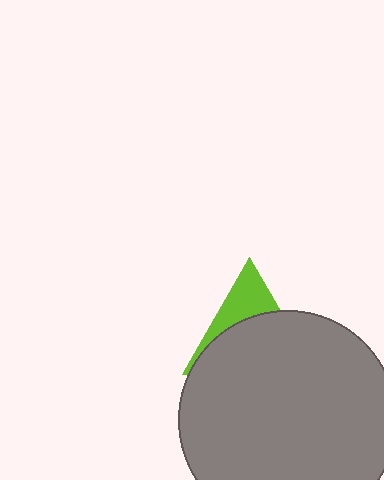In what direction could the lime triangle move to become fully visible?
The lime triangle could move up. That would shift it out from behind the gray circle entirely.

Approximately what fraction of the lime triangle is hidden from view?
Roughly 68% of the lime triangle is hidden behind the gray circle.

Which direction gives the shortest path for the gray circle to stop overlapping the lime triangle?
Moving down gives the shortest separation.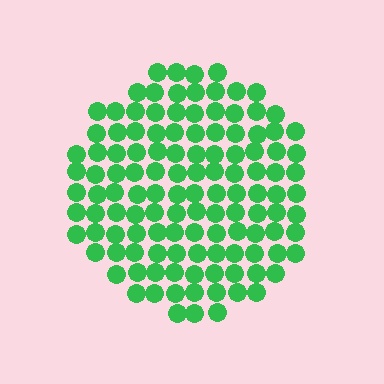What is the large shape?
The large shape is a circle.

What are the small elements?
The small elements are circles.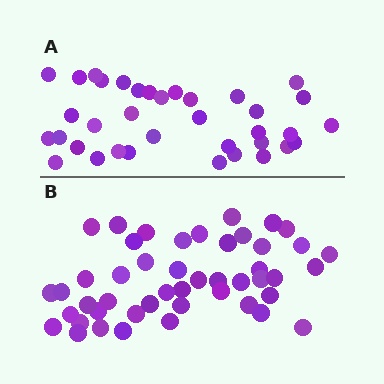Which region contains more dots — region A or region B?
Region B (the bottom region) has more dots.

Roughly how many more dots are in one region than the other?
Region B has roughly 12 or so more dots than region A.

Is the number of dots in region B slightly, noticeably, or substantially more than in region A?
Region B has noticeably more, but not dramatically so. The ratio is roughly 1.3 to 1.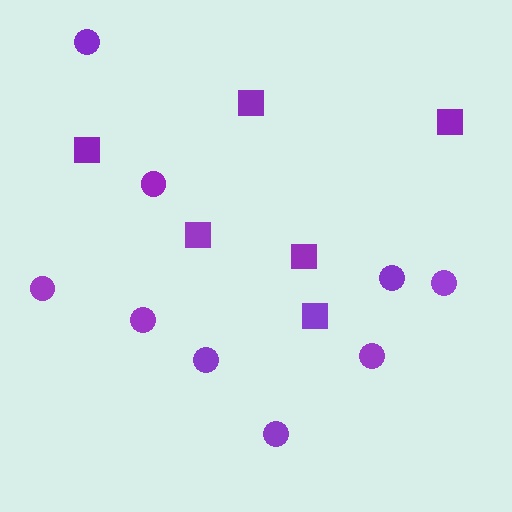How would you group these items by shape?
There are 2 groups: one group of circles (9) and one group of squares (6).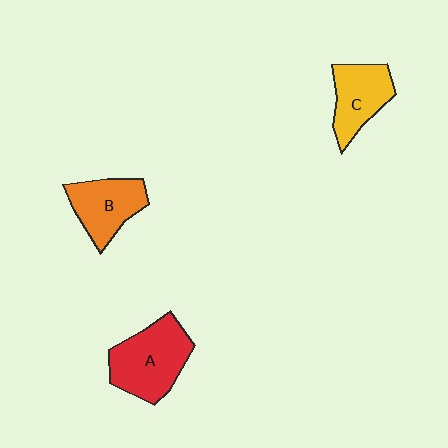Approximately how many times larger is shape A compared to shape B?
Approximately 1.3 times.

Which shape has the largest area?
Shape A (red).